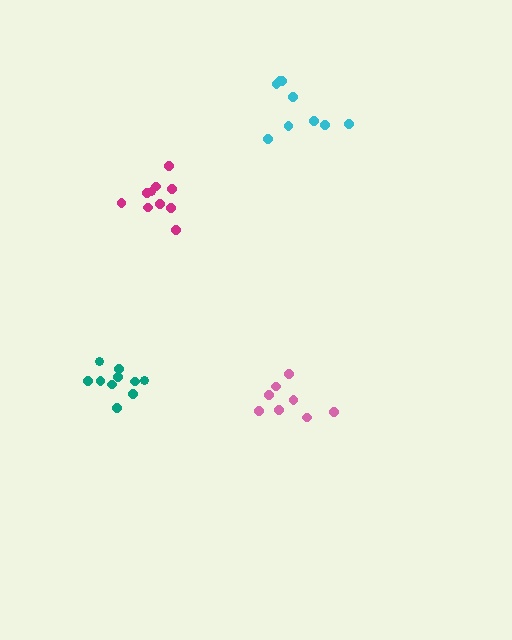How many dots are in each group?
Group 1: 8 dots, Group 2: 10 dots, Group 3: 10 dots, Group 4: 9 dots (37 total).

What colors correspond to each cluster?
The clusters are colored: pink, magenta, teal, cyan.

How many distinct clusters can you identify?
There are 4 distinct clusters.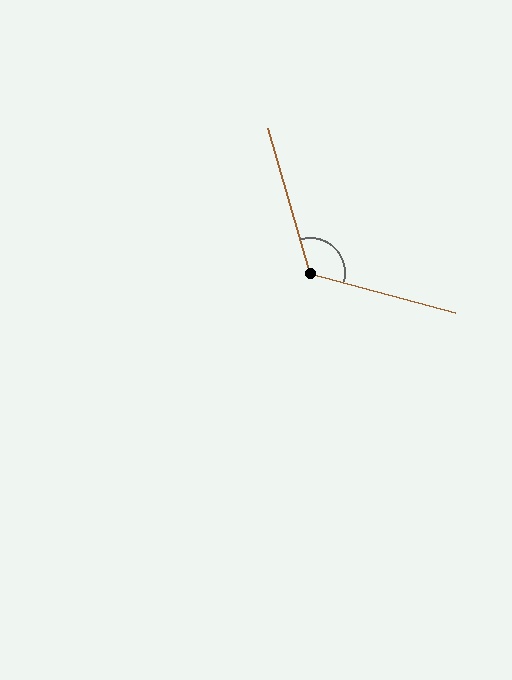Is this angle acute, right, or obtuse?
It is obtuse.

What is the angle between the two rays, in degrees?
Approximately 121 degrees.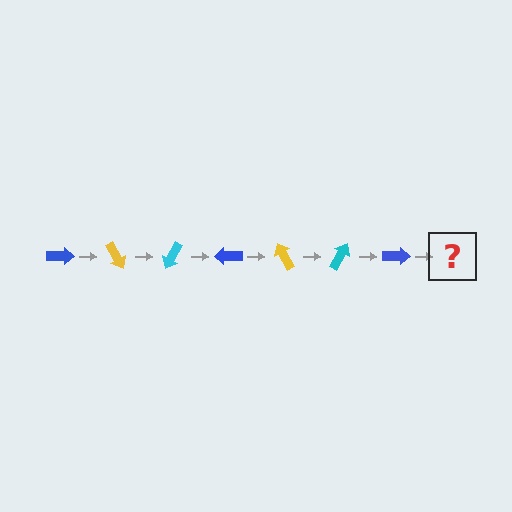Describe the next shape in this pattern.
It should be a yellow arrow, rotated 420 degrees from the start.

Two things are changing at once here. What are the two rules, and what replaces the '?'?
The two rules are that it rotates 60 degrees each step and the color cycles through blue, yellow, and cyan. The '?' should be a yellow arrow, rotated 420 degrees from the start.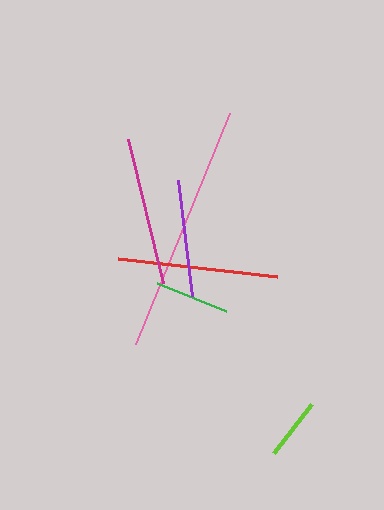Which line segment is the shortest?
The lime line is the shortest at approximately 61 pixels.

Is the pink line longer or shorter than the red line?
The pink line is longer than the red line.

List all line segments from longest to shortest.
From longest to shortest: pink, red, magenta, purple, green, lime.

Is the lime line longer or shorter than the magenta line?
The magenta line is longer than the lime line.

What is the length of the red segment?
The red segment is approximately 160 pixels long.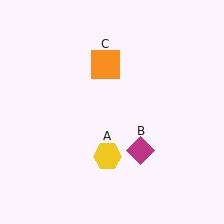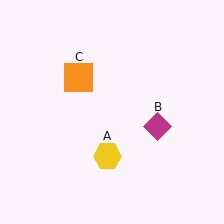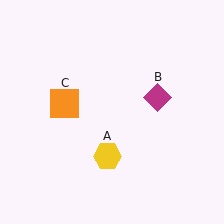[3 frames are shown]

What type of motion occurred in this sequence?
The magenta diamond (object B), orange square (object C) rotated counterclockwise around the center of the scene.